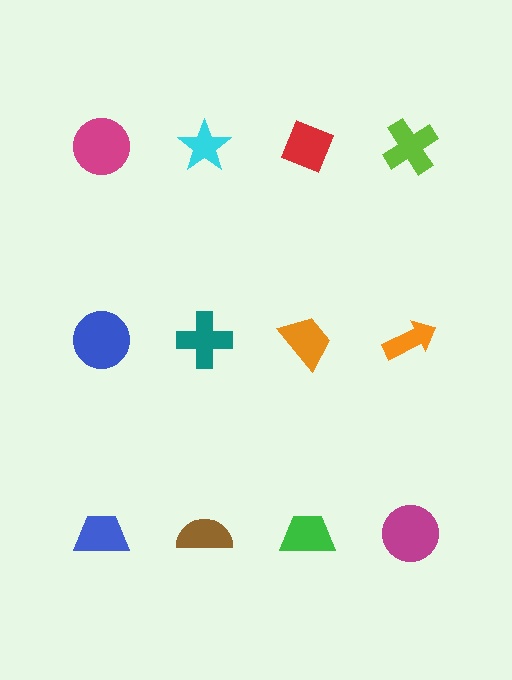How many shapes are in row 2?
4 shapes.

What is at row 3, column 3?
A green trapezoid.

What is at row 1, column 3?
A red diamond.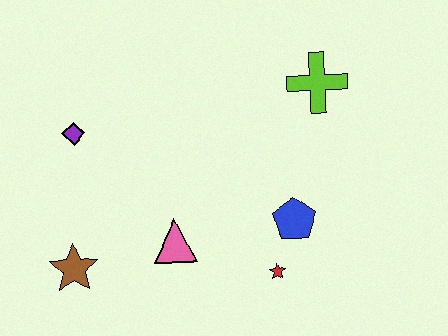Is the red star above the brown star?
No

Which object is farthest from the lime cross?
The brown star is farthest from the lime cross.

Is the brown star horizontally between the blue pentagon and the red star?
No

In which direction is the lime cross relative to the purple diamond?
The lime cross is to the right of the purple diamond.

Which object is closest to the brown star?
The pink triangle is closest to the brown star.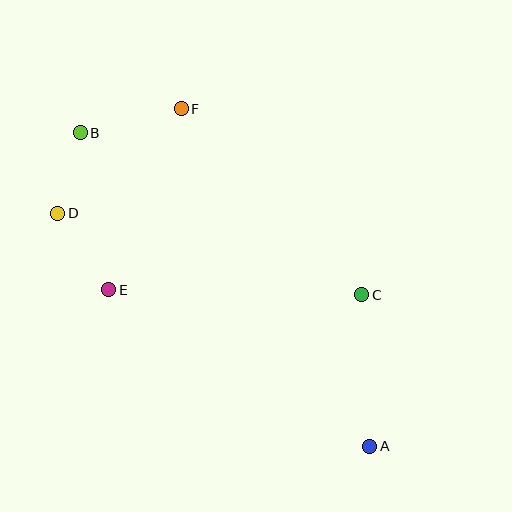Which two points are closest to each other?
Points B and D are closest to each other.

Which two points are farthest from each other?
Points A and B are farthest from each other.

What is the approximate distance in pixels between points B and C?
The distance between B and C is approximately 325 pixels.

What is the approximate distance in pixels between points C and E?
The distance between C and E is approximately 253 pixels.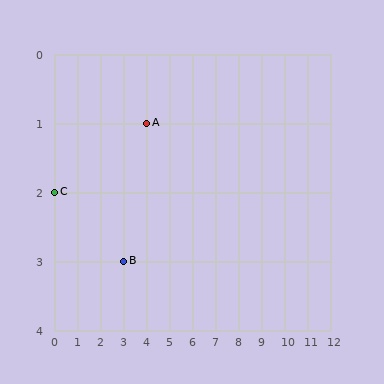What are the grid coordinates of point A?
Point A is at grid coordinates (4, 1).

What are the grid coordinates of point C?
Point C is at grid coordinates (0, 2).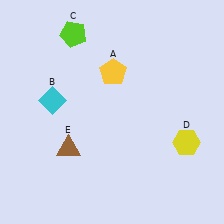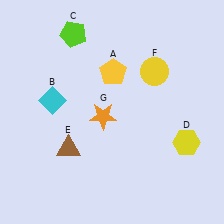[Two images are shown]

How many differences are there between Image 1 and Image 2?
There are 2 differences between the two images.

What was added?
A yellow circle (F), an orange star (G) were added in Image 2.